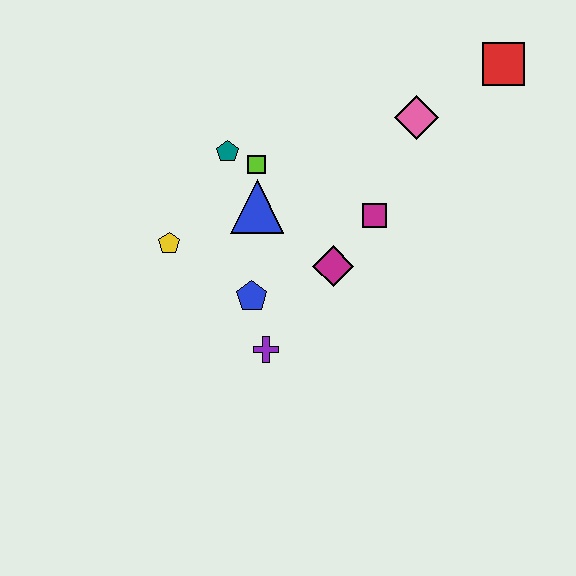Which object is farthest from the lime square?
The red square is farthest from the lime square.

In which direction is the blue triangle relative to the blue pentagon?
The blue triangle is above the blue pentagon.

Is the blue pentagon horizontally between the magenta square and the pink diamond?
No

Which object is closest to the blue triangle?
The lime square is closest to the blue triangle.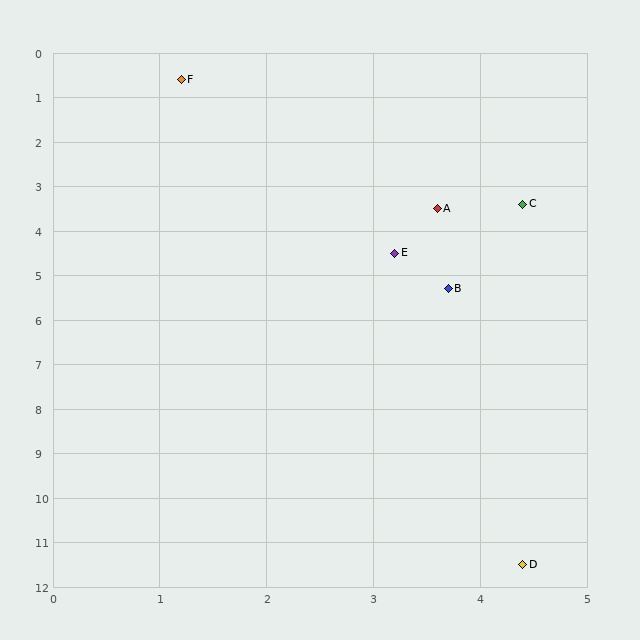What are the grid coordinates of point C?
Point C is at approximately (4.4, 3.4).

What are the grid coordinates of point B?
Point B is at approximately (3.7, 5.3).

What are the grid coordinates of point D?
Point D is at approximately (4.4, 11.5).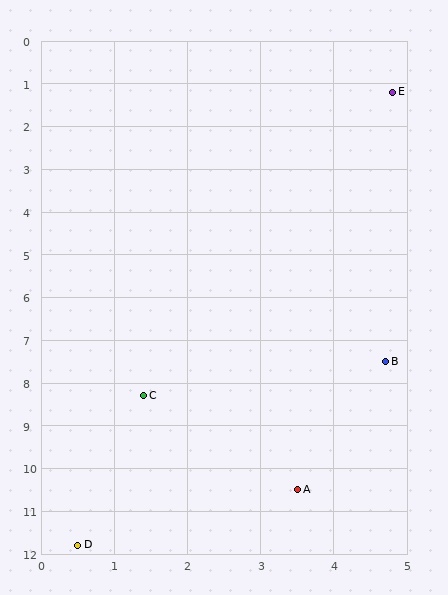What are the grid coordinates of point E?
Point E is at approximately (4.8, 1.2).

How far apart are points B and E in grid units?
Points B and E are about 6.3 grid units apart.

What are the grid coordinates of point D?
Point D is at approximately (0.5, 11.8).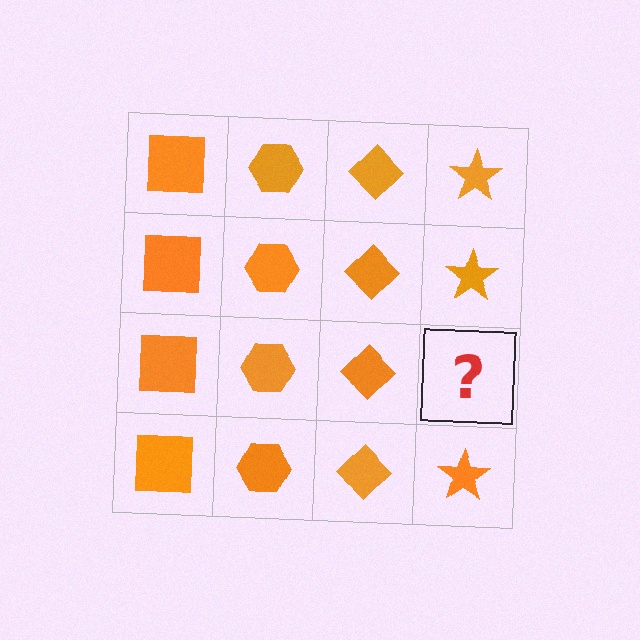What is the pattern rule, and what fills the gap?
The rule is that each column has a consistent shape. The gap should be filled with an orange star.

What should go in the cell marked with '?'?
The missing cell should contain an orange star.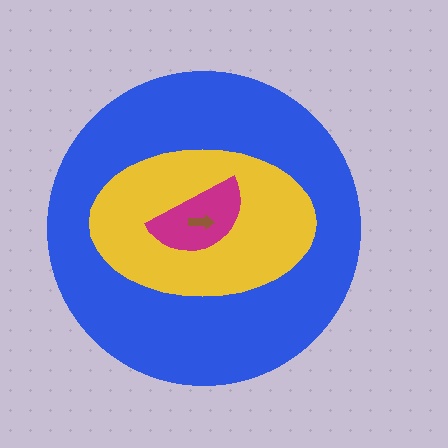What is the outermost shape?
The blue circle.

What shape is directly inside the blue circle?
The yellow ellipse.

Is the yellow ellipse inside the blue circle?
Yes.